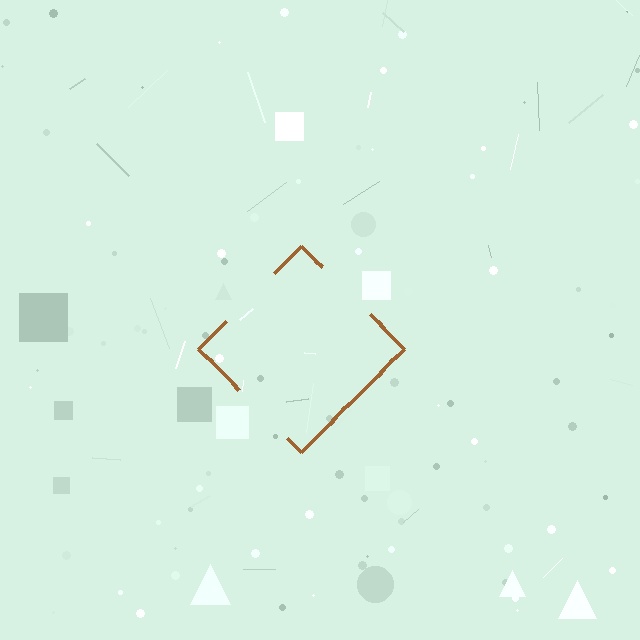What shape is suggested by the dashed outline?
The dashed outline suggests a diamond.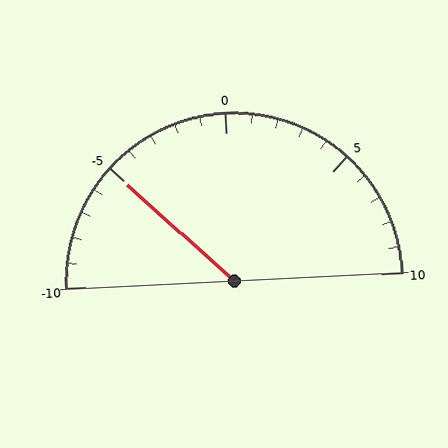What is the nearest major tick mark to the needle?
The nearest major tick mark is -5.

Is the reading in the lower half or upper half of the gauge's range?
The reading is in the lower half of the range (-10 to 10).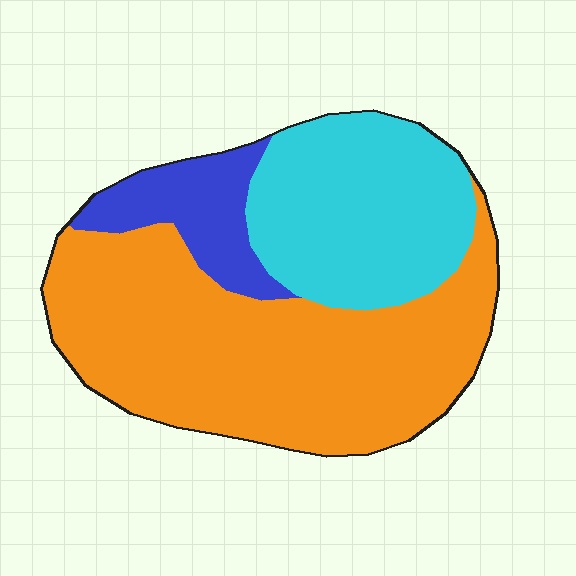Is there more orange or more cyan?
Orange.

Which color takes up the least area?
Blue, at roughly 15%.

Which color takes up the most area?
Orange, at roughly 55%.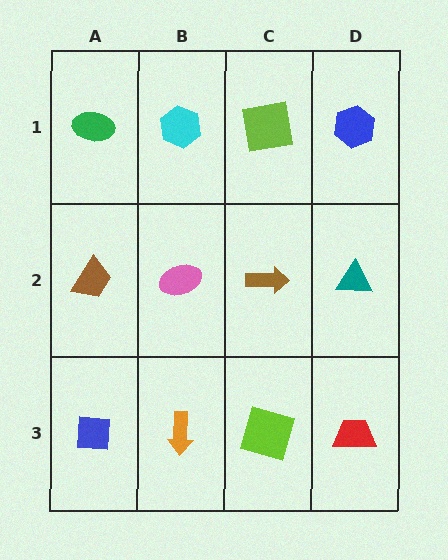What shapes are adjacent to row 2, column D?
A blue hexagon (row 1, column D), a red trapezoid (row 3, column D), a brown arrow (row 2, column C).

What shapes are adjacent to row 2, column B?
A cyan hexagon (row 1, column B), an orange arrow (row 3, column B), a brown trapezoid (row 2, column A), a brown arrow (row 2, column C).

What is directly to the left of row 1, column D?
A lime square.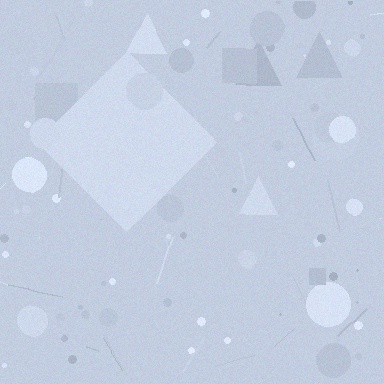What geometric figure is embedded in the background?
A diamond is embedded in the background.